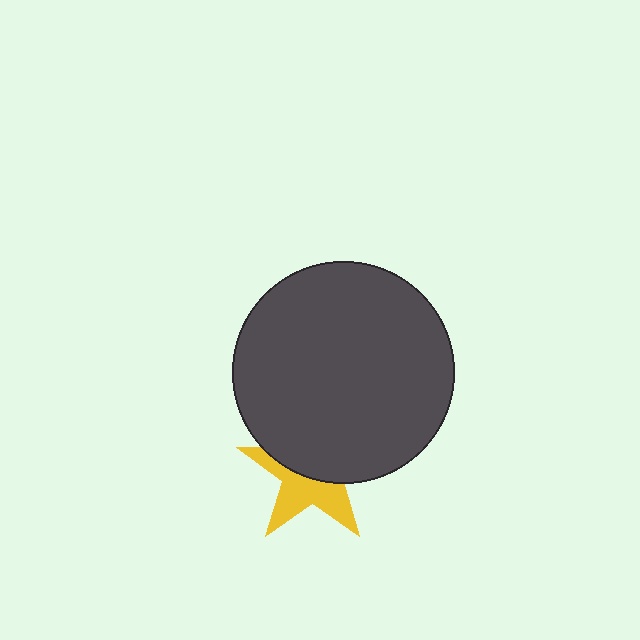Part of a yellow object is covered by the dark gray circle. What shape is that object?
It is a star.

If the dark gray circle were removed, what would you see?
You would see the complete yellow star.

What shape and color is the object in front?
The object in front is a dark gray circle.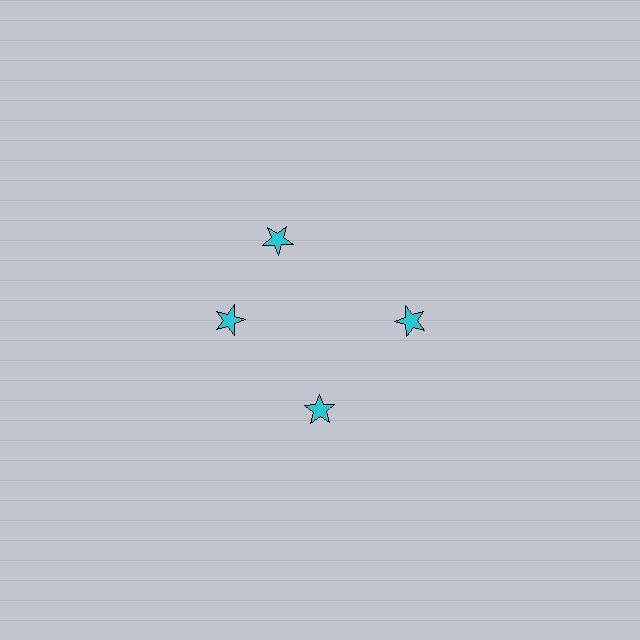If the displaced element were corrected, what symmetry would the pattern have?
It would have 4-fold rotational symmetry — the pattern would map onto itself every 90 degrees.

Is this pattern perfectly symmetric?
No. The 4 cyan stars are arranged in a ring, but one element near the 12 o'clock position is rotated out of alignment along the ring, breaking the 4-fold rotational symmetry.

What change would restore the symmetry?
The symmetry would be restored by rotating it back into even spacing with its neighbors so that all 4 stars sit at equal angles and equal distance from the center.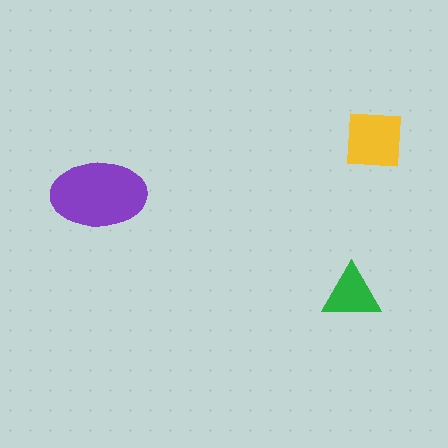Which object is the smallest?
The green triangle.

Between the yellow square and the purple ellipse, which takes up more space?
The purple ellipse.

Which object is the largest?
The purple ellipse.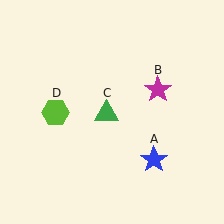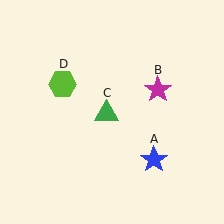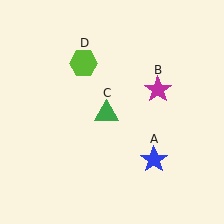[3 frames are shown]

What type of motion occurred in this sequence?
The lime hexagon (object D) rotated clockwise around the center of the scene.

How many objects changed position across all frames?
1 object changed position: lime hexagon (object D).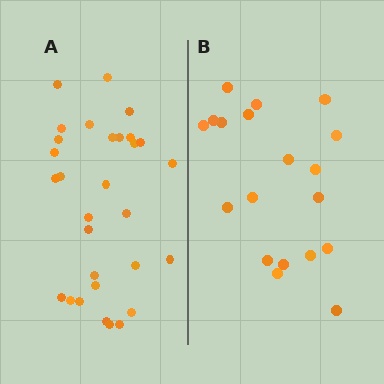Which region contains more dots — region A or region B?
Region A (the left region) has more dots.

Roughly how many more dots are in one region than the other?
Region A has roughly 12 or so more dots than region B.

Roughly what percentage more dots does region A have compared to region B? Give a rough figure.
About 60% more.